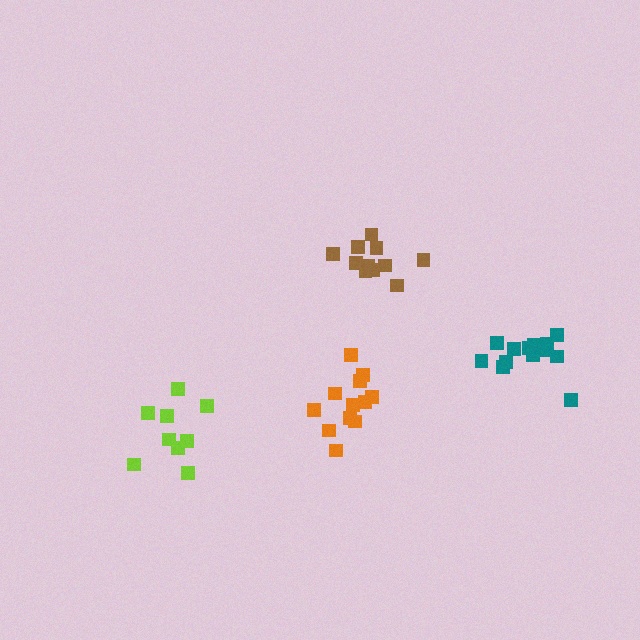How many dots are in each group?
Group 1: 9 dots, Group 2: 13 dots, Group 3: 12 dots, Group 4: 11 dots (45 total).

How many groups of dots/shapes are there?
There are 4 groups.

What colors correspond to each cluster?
The clusters are colored: lime, teal, orange, brown.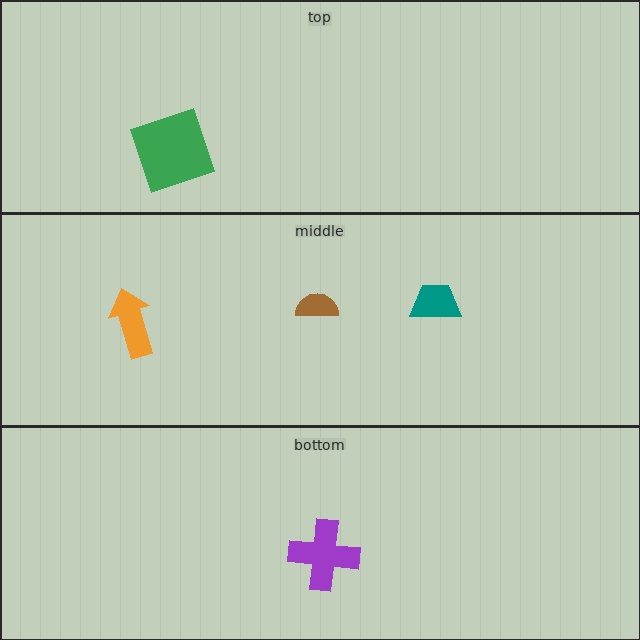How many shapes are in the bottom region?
1.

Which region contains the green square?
The top region.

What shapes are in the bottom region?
The purple cross.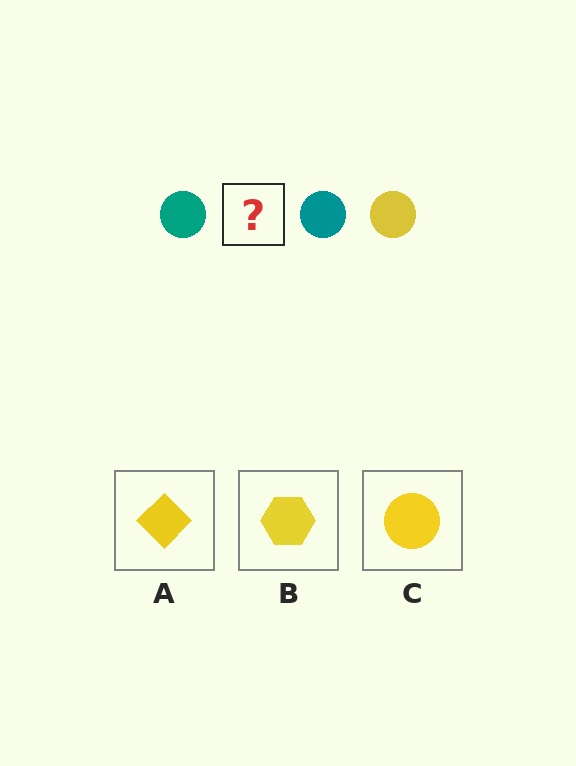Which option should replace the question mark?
Option C.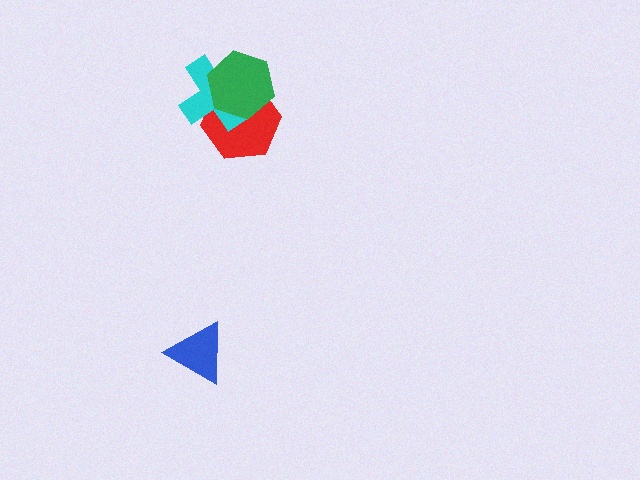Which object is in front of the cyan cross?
The green hexagon is in front of the cyan cross.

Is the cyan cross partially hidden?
Yes, it is partially covered by another shape.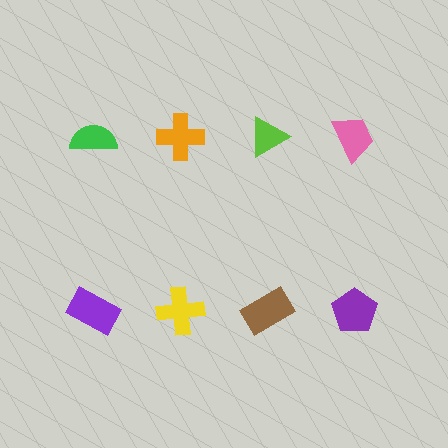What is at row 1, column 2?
An orange cross.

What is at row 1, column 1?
A green semicircle.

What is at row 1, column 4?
A pink trapezoid.